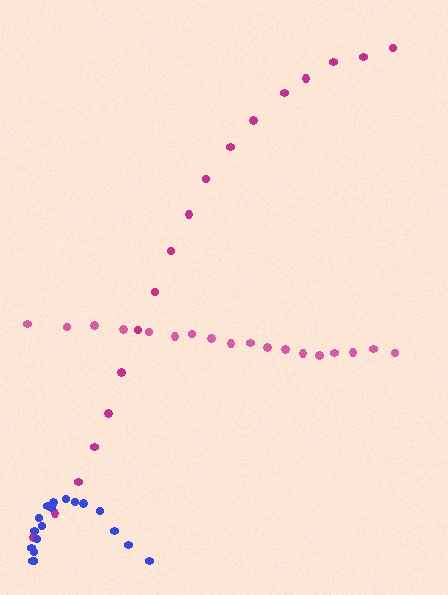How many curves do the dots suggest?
There are 3 distinct paths.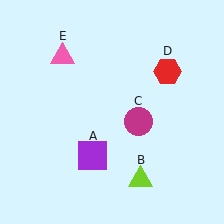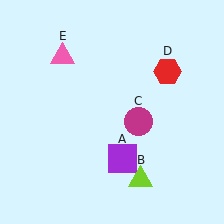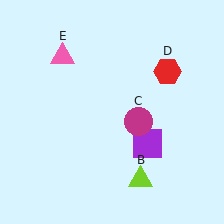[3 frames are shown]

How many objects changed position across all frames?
1 object changed position: purple square (object A).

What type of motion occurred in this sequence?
The purple square (object A) rotated counterclockwise around the center of the scene.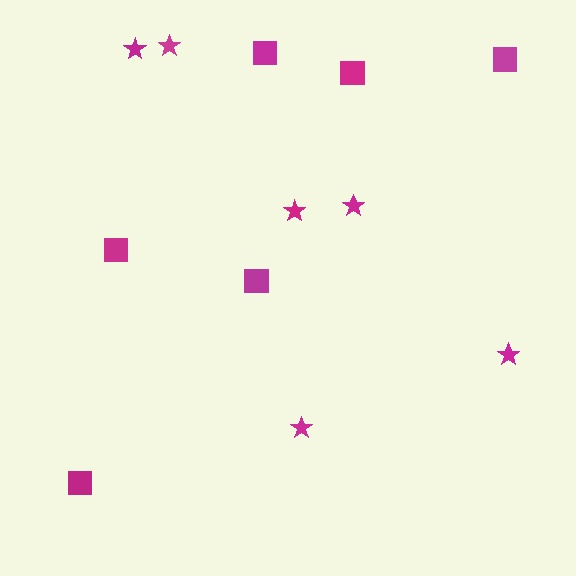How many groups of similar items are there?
There are 2 groups: one group of stars (6) and one group of squares (6).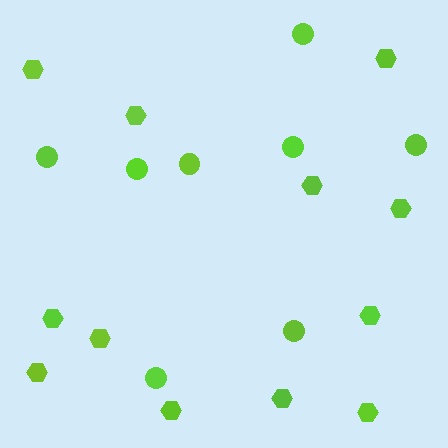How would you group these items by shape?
There are 2 groups: one group of circles (8) and one group of hexagons (12).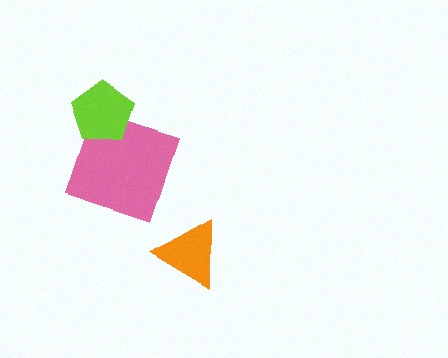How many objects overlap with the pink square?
1 object overlaps with the pink square.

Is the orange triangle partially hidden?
No, no other shape covers it.